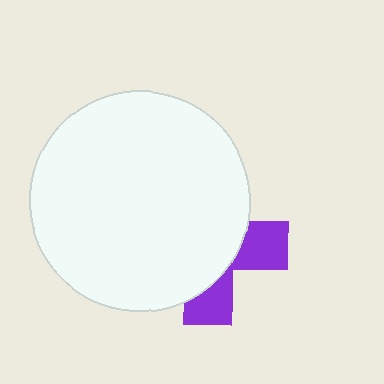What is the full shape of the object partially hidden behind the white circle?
The partially hidden object is a purple cross.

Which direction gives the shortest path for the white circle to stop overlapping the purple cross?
Moving left gives the shortest separation.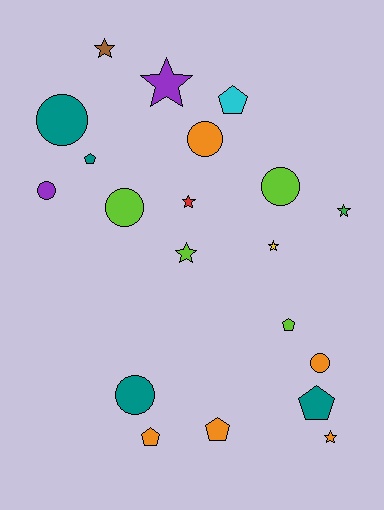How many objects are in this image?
There are 20 objects.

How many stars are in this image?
There are 7 stars.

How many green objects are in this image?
There is 1 green object.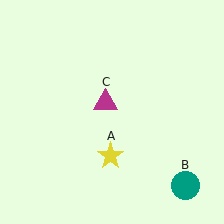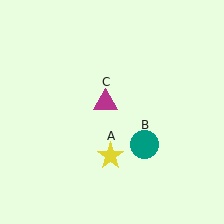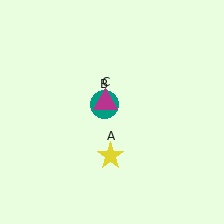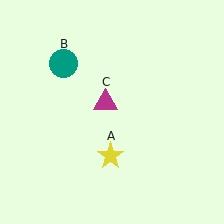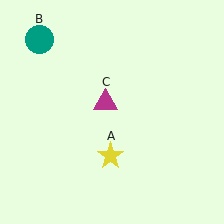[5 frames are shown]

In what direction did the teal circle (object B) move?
The teal circle (object B) moved up and to the left.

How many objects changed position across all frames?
1 object changed position: teal circle (object B).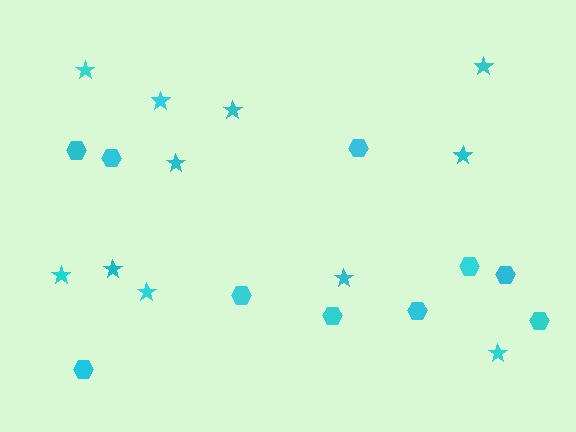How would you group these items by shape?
There are 2 groups: one group of hexagons (10) and one group of stars (11).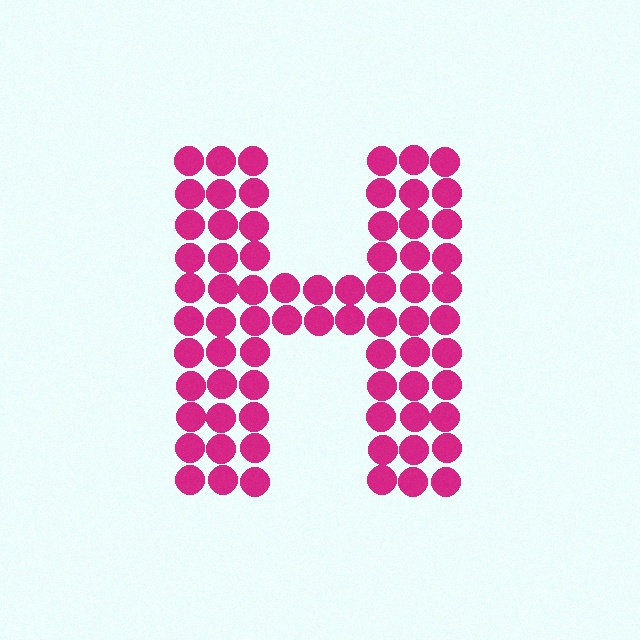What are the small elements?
The small elements are circles.